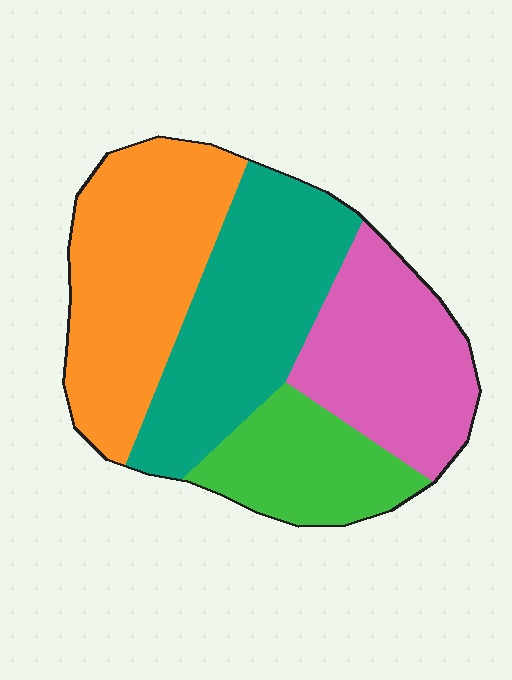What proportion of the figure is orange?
Orange takes up between a sixth and a third of the figure.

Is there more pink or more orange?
Orange.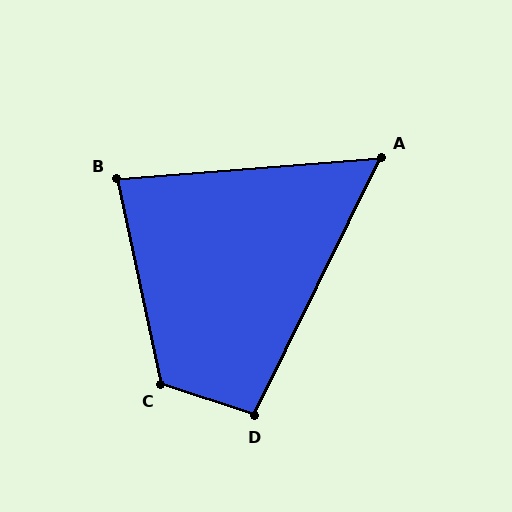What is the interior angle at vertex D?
Approximately 98 degrees (obtuse).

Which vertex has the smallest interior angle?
A, at approximately 59 degrees.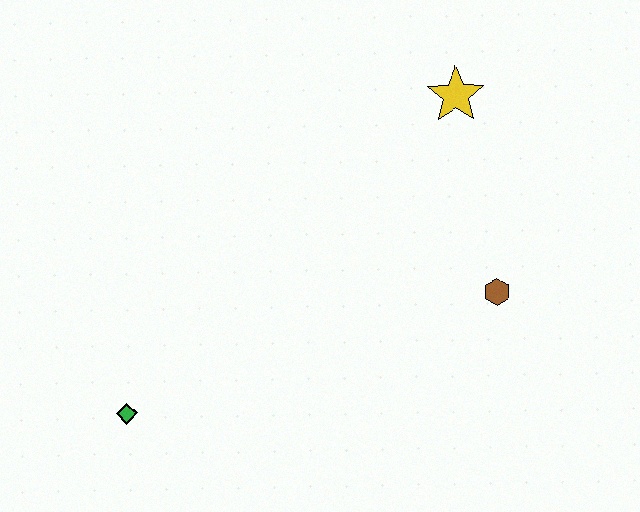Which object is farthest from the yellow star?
The green diamond is farthest from the yellow star.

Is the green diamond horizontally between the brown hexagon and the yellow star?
No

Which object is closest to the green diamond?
The brown hexagon is closest to the green diamond.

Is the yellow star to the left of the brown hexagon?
Yes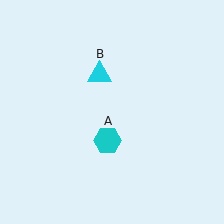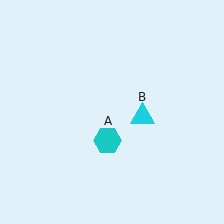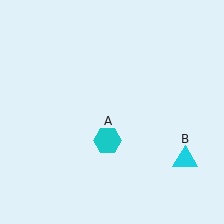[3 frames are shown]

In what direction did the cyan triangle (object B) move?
The cyan triangle (object B) moved down and to the right.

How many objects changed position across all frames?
1 object changed position: cyan triangle (object B).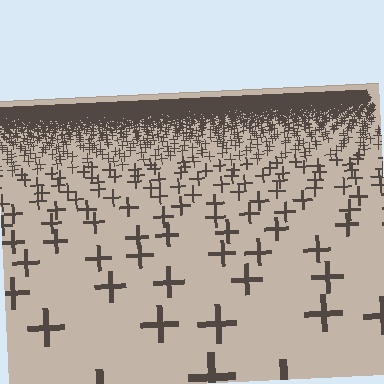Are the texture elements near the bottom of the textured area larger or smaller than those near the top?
Larger. Near the bottom, elements are closer to the viewer and appear at a bigger on-screen size.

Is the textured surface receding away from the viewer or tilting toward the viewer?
The surface is receding away from the viewer. Texture elements get smaller and denser toward the top.